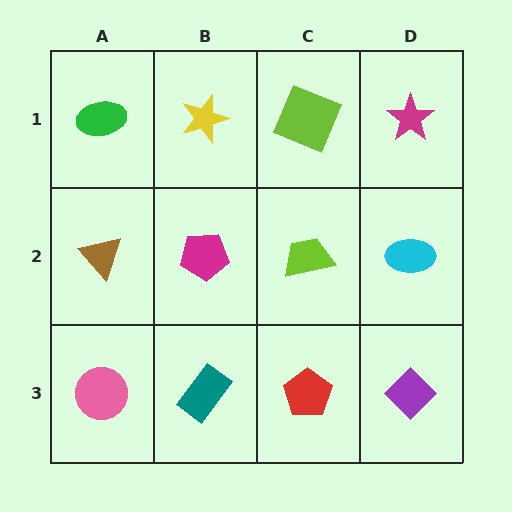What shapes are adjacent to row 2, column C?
A lime square (row 1, column C), a red pentagon (row 3, column C), a magenta pentagon (row 2, column B), a cyan ellipse (row 2, column D).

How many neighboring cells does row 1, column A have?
2.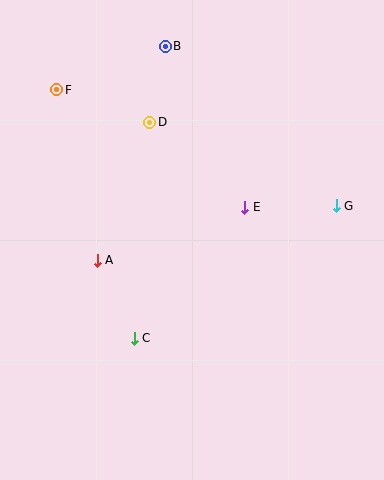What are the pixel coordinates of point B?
Point B is at (165, 46).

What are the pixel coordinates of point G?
Point G is at (336, 206).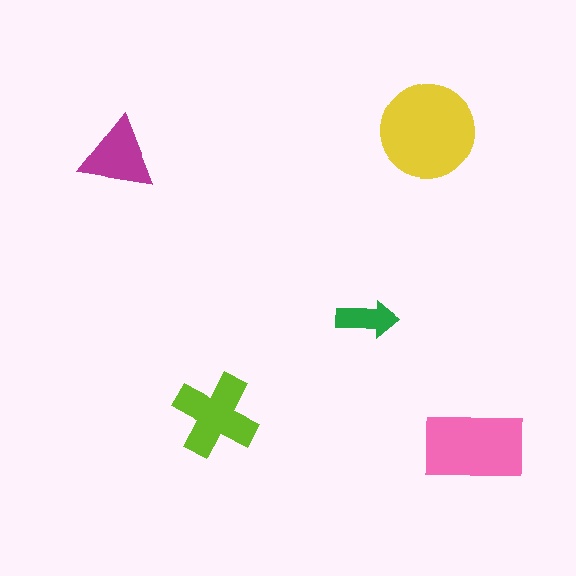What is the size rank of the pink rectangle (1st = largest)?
2nd.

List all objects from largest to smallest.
The yellow circle, the pink rectangle, the lime cross, the magenta triangle, the green arrow.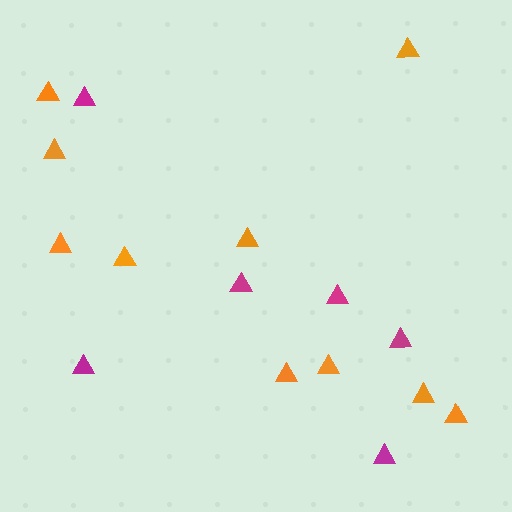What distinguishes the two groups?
There are 2 groups: one group of magenta triangles (6) and one group of orange triangles (10).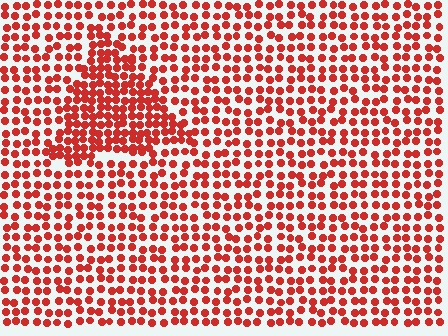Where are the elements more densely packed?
The elements are more densely packed inside the triangle boundary.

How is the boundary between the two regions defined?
The boundary is defined by a change in element density (approximately 1.7x ratio). All elements are the same color, size, and shape.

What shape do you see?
I see a triangle.